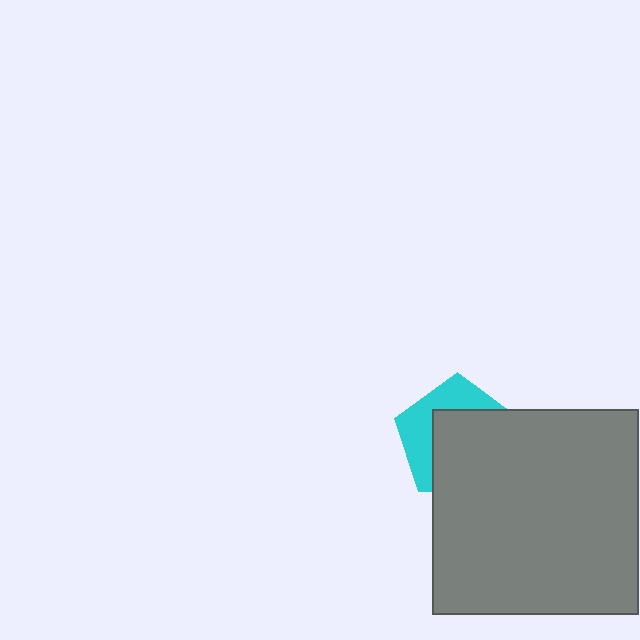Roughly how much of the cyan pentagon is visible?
A small part of it is visible (roughly 39%).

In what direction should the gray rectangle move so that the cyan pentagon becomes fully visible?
The gray rectangle should move toward the lower-right. That is the shortest direction to clear the overlap and leave the cyan pentagon fully visible.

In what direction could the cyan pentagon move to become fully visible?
The cyan pentagon could move toward the upper-left. That would shift it out from behind the gray rectangle entirely.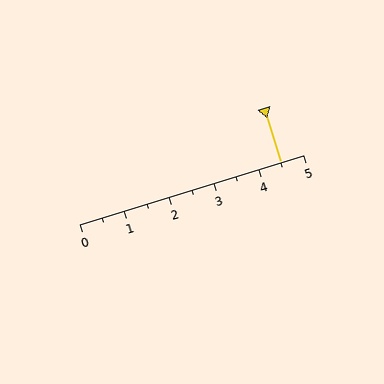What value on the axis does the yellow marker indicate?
The marker indicates approximately 4.5.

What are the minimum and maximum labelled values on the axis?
The axis runs from 0 to 5.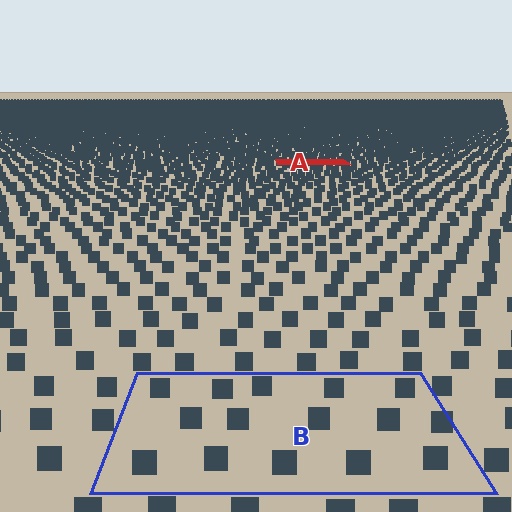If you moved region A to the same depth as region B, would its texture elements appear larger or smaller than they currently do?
They would appear larger. At a closer depth, the same texture elements are projected at a bigger on-screen size.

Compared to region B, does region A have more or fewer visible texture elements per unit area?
Region A has more texture elements per unit area — they are packed more densely because it is farther away.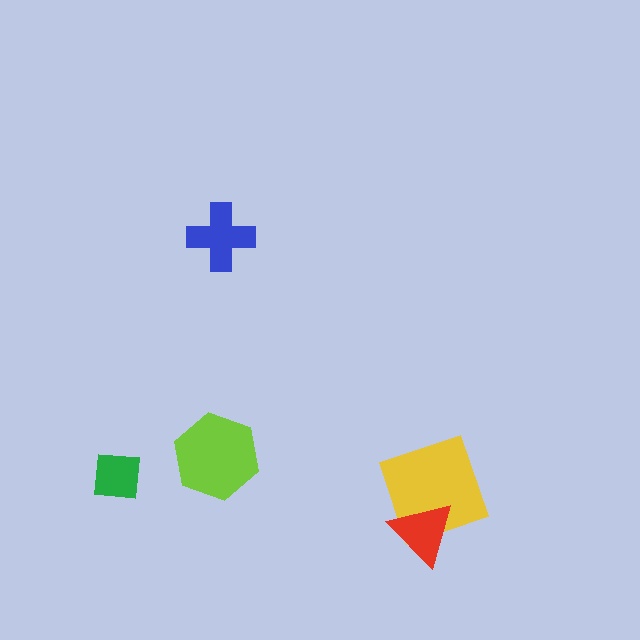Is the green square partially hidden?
No, no other shape covers it.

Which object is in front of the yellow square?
The red triangle is in front of the yellow square.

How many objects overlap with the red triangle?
1 object overlaps with the red triangle.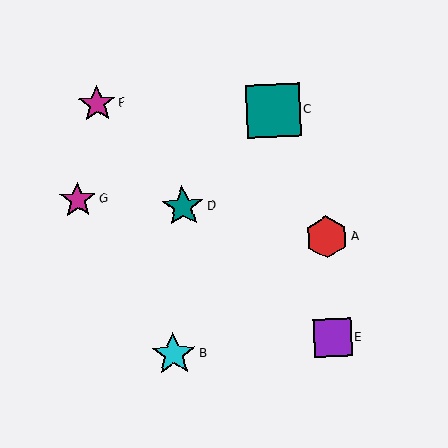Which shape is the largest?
The teal square (labeled C) is the largest.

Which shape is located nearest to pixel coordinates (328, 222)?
The red hexagon (labeled A) at (327, 237) is nearest to that location.